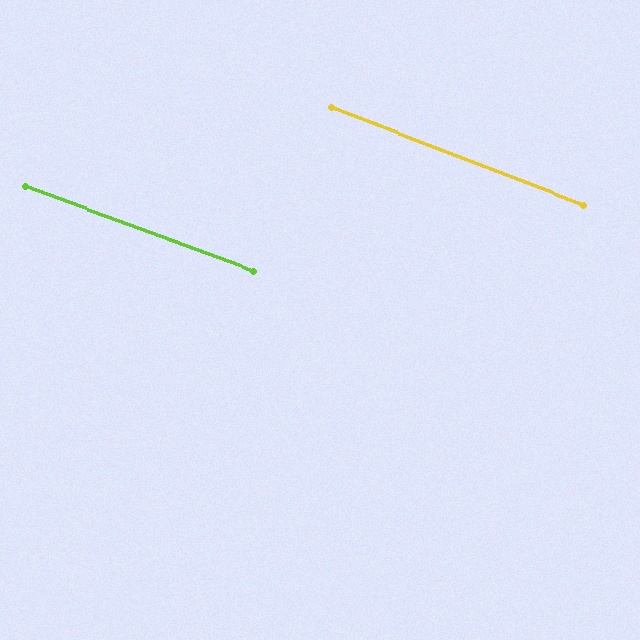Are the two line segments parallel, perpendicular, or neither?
Parallel — their directions differ by only 1.0°.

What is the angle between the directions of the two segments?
Approximately 1 degree.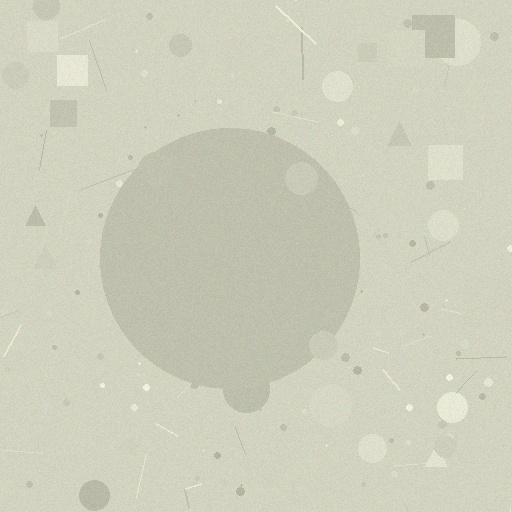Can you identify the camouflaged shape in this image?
The camouflaged shape is a circle.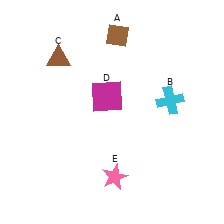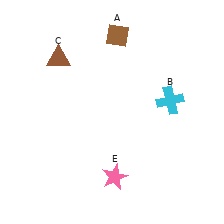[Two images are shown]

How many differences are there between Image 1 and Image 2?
There is 1 difference between the two images.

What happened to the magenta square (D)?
The magenta square (D) was removed in Image 2. It was in the top-left area of Image 1.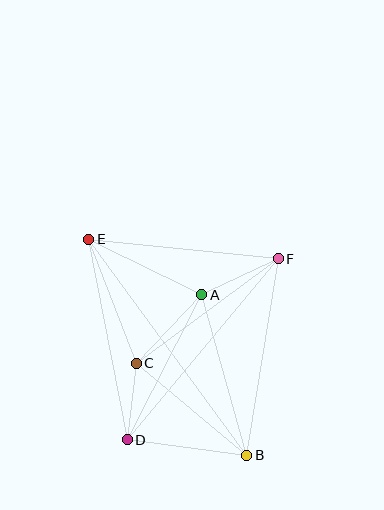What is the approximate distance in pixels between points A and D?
The distance between A and D is approximately 163 pixels.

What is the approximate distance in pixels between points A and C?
The distance between A and C is approximately 95 pixels.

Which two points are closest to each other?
Points C and D are closest to each other.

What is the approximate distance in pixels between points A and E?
The distance between A and E is approximately 126 pixels.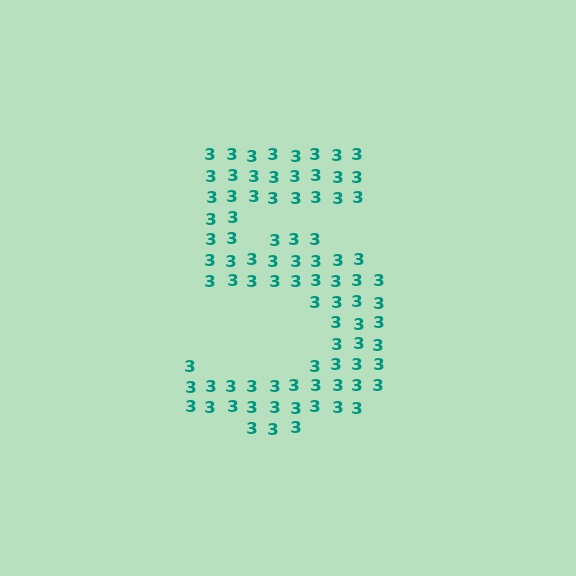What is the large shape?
The large shape is the digit 5.